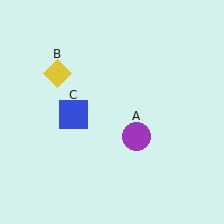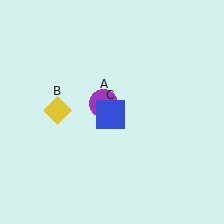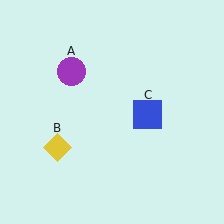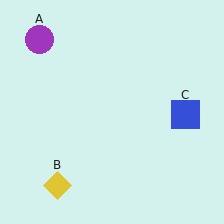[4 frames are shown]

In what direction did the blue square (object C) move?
The blue square (object C) moved right.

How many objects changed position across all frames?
3 objects changed position: purple circle (object A), yellow diamond (object B), blue square (object C).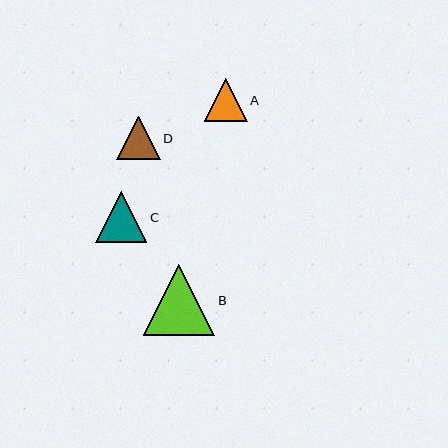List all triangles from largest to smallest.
From largest to smallest: B, C, D, A.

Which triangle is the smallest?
Triangle A is the smallest with a size of approximately 43 pixels.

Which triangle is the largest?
Triangle B is the largest with a size of approximately 71 pixels.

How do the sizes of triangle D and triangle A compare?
Triangle D and triangle A are approximately the same size.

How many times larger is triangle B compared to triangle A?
Triangle B is approximately 1.7 times the size of triangle A.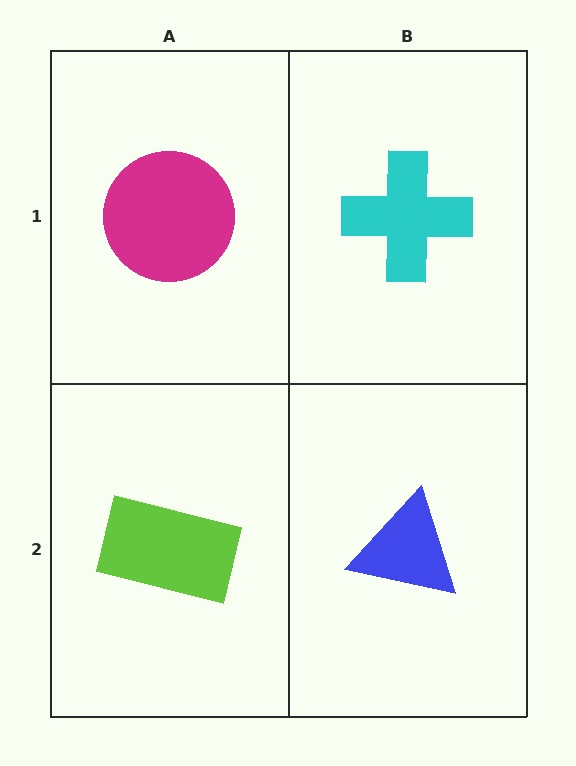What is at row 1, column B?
A cyan cross.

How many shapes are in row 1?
2 shapes.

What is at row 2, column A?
A lime rectangle.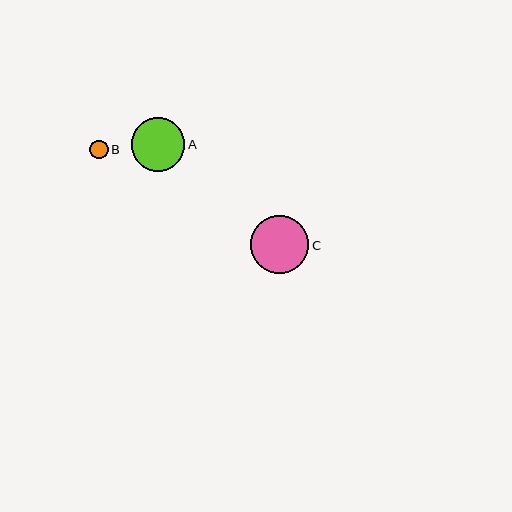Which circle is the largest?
Circle C is the largest with a size of approximately 58 pixels.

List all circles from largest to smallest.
From largest to smallest: C, A, B.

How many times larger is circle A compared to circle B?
Circle A is approximately 2.9 times the size of circle B.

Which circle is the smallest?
Circle B is the smallest with a size of approximately 18 pixels.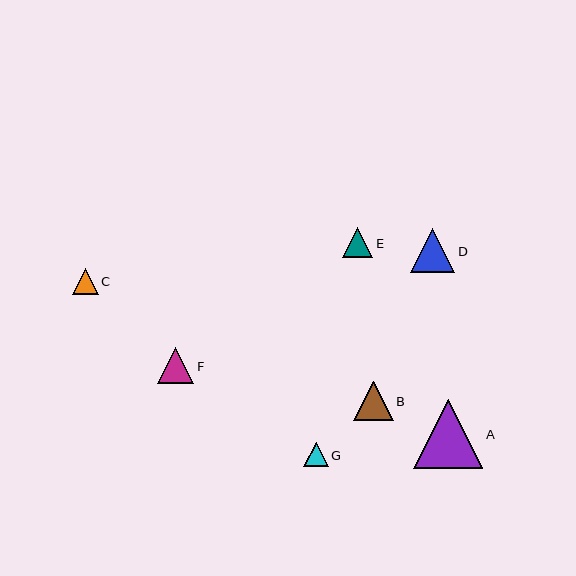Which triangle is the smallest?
Triangle G is the smallest with a size of approximately 24 pixels.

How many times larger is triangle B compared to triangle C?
Triangle B is approximately 1.5 times the size of triangle C.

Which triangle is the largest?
Triangle A is the largest with a size of approximately 69 pixels.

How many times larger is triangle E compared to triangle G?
Triangle E is approximately 1.2 times the size of triangle G.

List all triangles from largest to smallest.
From largest to smallest: A, D, B, F, E, C, G.